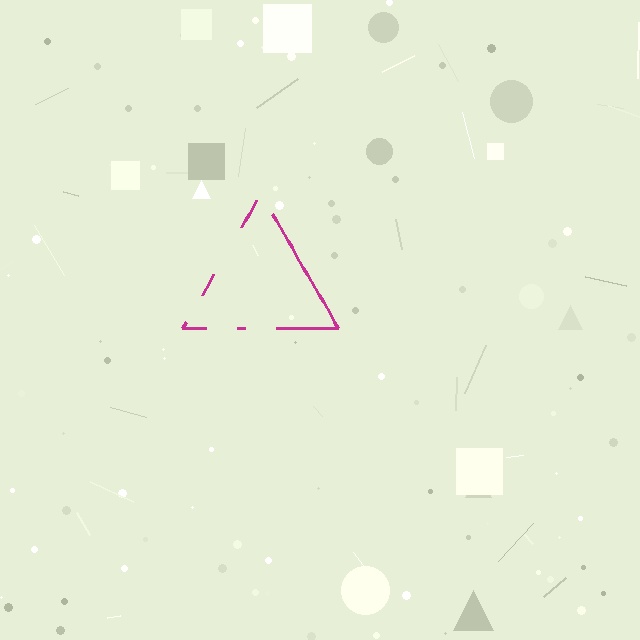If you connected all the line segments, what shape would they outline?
They would outline a triangle.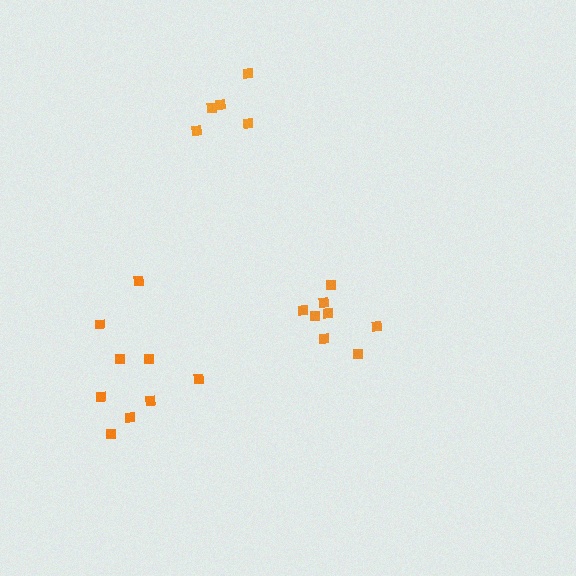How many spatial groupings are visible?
There are 3 spatial groupings.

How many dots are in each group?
Group 1: 5 dots, Group 2: 8 dots, Group 3: 9 dots (22 total).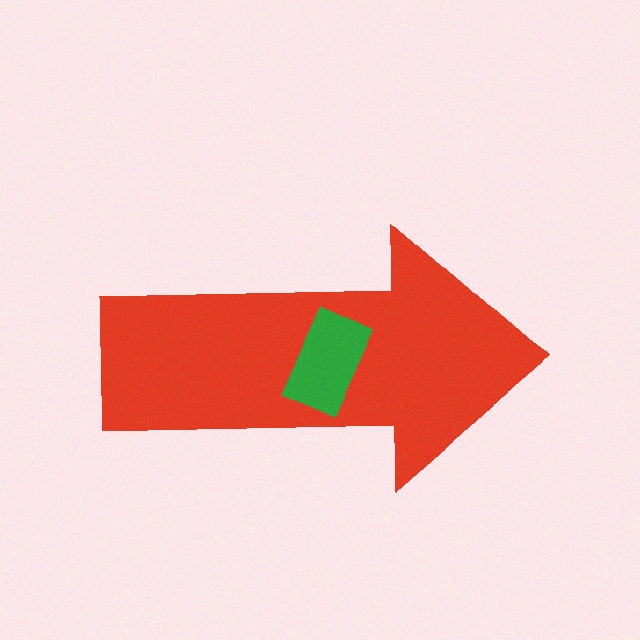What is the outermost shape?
The red arrow.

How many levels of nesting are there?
2.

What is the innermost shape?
The green rectangle.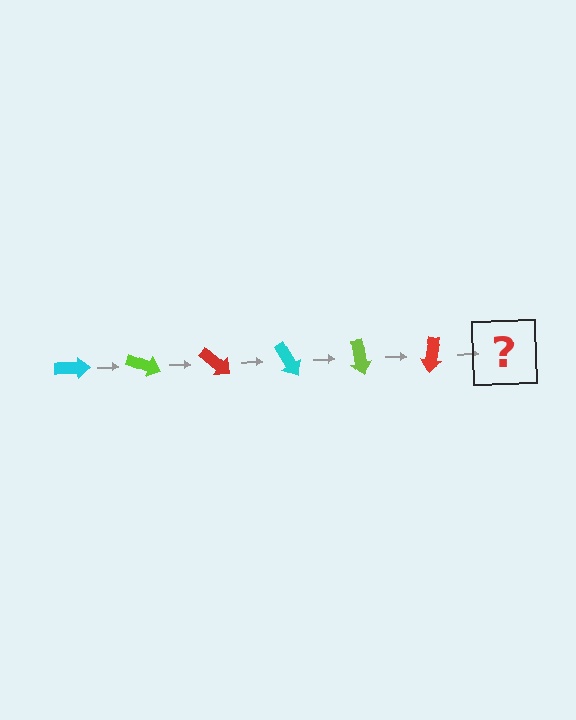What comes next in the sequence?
The next element should be a cyan arrow, rotated 120 degrees from the start.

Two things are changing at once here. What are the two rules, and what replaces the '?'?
The two rules are that it rotates 20 degrees each step and the color cycles through cyan, lime, and red. The '?' should be a cyan arrow, rotated 120 degrees from the start.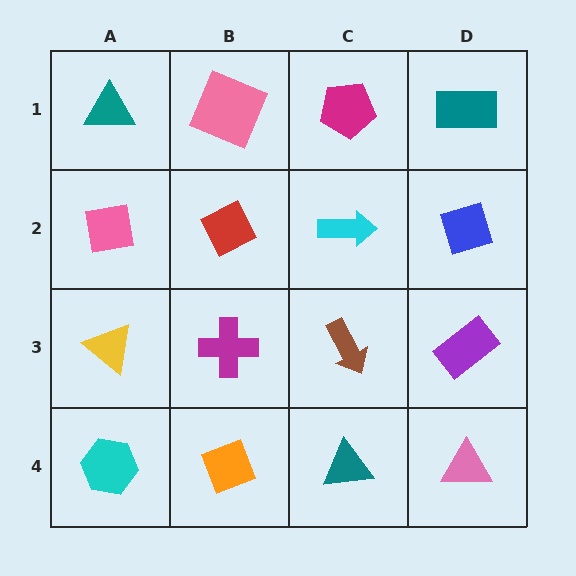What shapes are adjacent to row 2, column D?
A teal rectangle (row 1, column D), a purple rectangle (row 3, column D), a cyan arrow (row 2, column C).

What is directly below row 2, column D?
A purple rectangle.